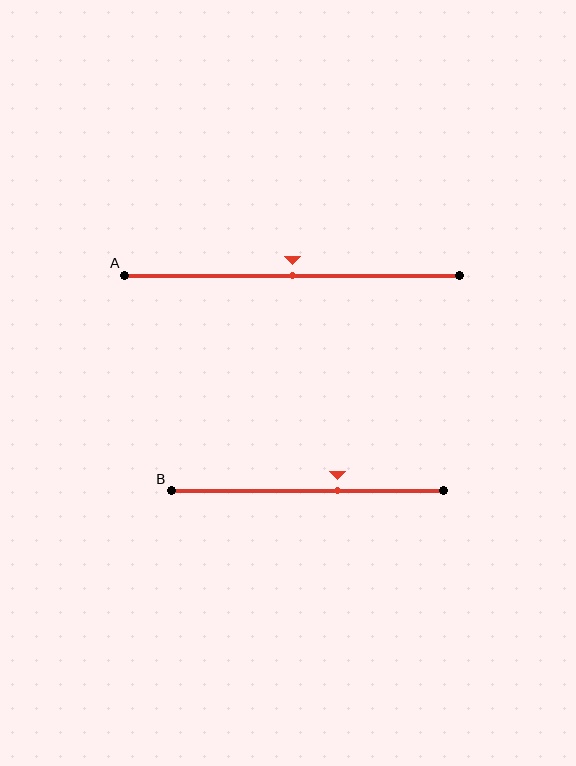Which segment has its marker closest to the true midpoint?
Segment A has its marker closest to the true midpoint.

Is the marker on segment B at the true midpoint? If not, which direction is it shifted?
No, the marker on segment B is shifted to the right by about 11% of the segment length.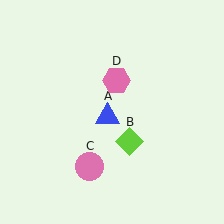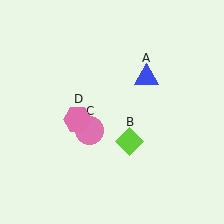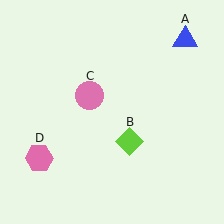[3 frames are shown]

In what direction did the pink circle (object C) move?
The pink circle (object C) moved up.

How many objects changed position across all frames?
3 objects changed position: blue triangle (object A), pink circle (object C), pink hexagon (object D).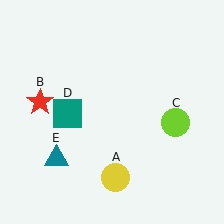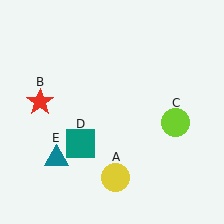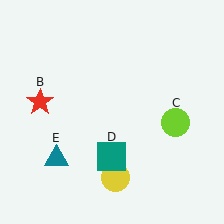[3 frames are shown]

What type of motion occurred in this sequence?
The teal square (object D) rotated counterclockwise around the center of the scene.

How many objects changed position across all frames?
1 object changed position: teal square (object D).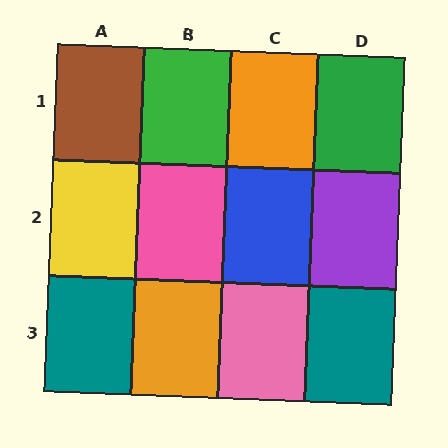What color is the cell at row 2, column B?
Pink.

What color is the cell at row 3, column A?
Teal.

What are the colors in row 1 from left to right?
Brown, green, orange, green.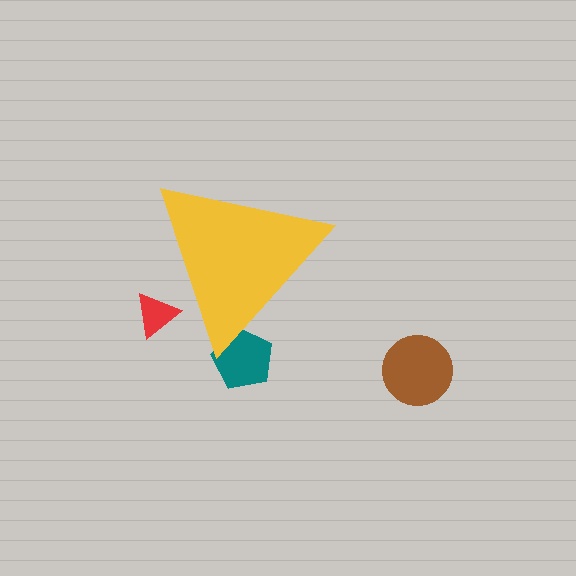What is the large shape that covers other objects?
A yellow triangle.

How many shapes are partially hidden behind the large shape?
2 shapes are partially hidden.